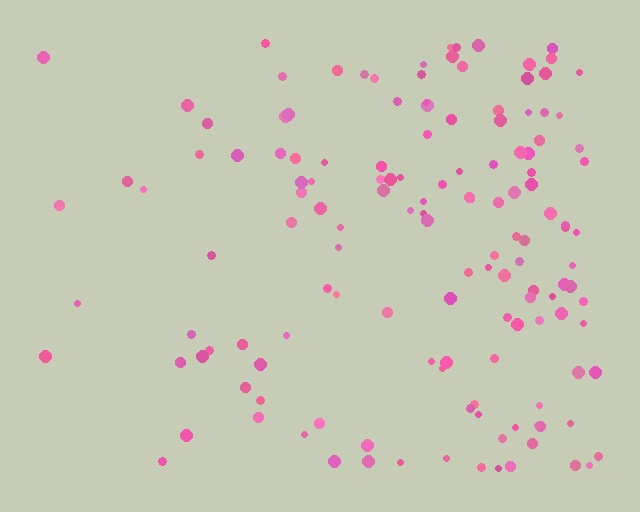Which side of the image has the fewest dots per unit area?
The left.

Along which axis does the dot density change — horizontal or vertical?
Horizontal.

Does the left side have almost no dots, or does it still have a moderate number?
Still a moderate number, just noticeably fewer than the right.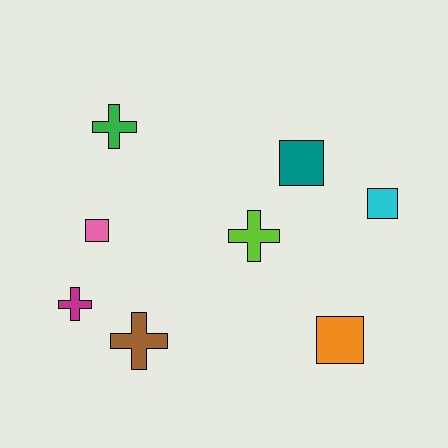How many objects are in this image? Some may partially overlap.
There are 8 objects.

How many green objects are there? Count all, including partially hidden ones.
There is 1 green object.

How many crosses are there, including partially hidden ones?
There are 4 crosses.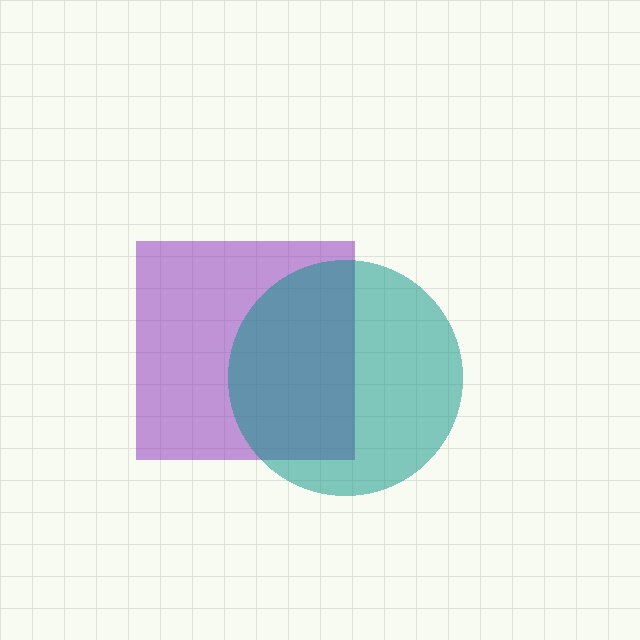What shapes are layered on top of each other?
The layered shapes are: a purple square, a teal circle.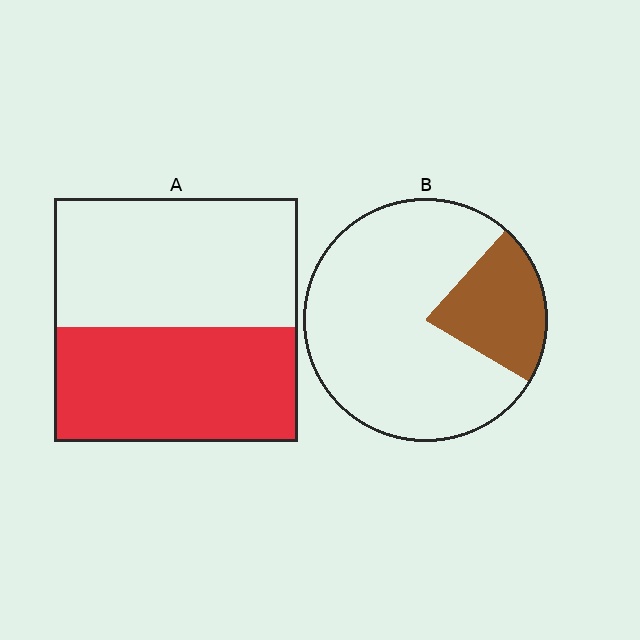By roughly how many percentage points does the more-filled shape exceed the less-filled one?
By roughly 25 percentage points (A over B).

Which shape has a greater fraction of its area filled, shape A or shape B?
Shape A.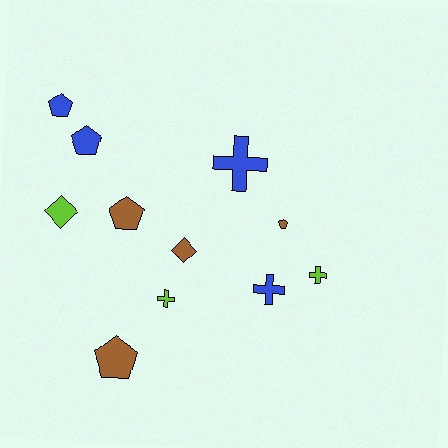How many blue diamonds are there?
There are no blue diamonds.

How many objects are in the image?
There are 11 objects.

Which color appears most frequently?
Blue, with 4 objects.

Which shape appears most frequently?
Pentagon, with 5 objects.